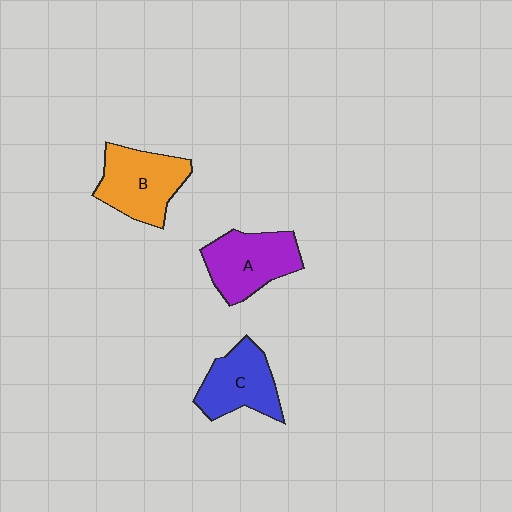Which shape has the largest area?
Shape B (orange).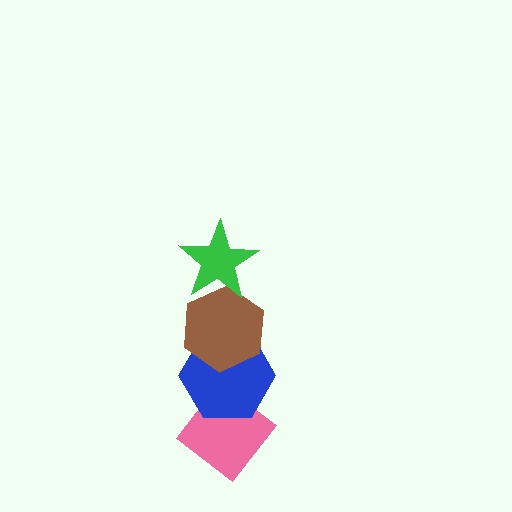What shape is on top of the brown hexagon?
The green star is on top of the brown hexagon.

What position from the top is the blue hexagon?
The blue hexagon is 3rd from the top.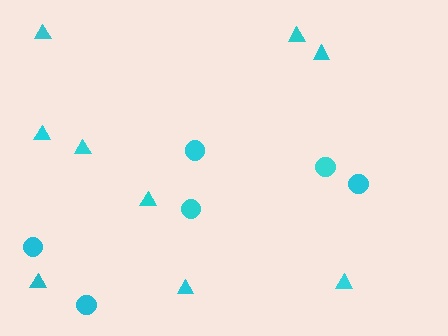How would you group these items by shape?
There are 2 groups: one group of triangles (9) and one group of circles (6).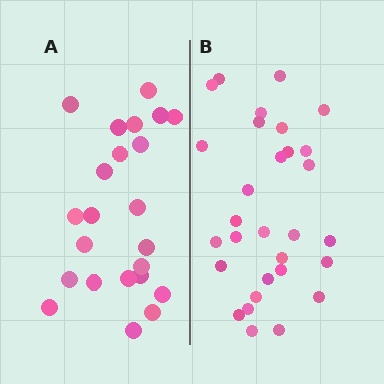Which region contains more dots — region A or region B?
Region B (the right region) has more dots.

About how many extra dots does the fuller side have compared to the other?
Region B has roughly 8 or so more dots than region A.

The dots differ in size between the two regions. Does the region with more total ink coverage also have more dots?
No. Region A has more total ink coverage because its dots are larger, but region B actually contains more individual dots. Total area can be misleading — the number of items is what matters here.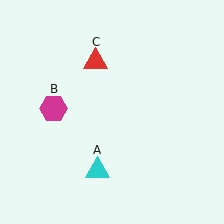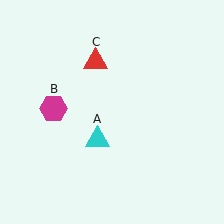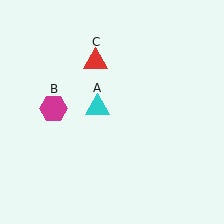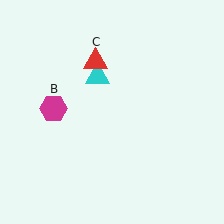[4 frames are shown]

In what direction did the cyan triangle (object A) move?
The cyan triangle (object A) moved up.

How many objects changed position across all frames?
1 object changed position: cyan triangle (object A).